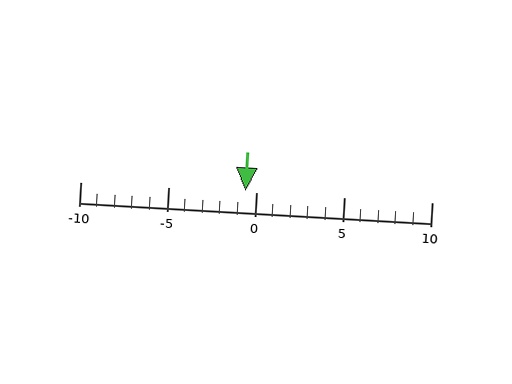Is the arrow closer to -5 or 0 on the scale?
The arrow is closer to 0.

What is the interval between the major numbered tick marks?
The major tick marks are spaced 5 units apart.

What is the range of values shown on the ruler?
The ruler shows values from -10 to 10.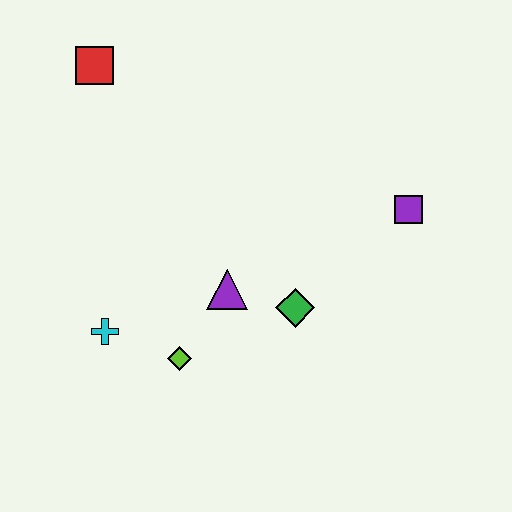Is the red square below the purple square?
No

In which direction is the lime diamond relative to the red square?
The lime diamond is below the red square.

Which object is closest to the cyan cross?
The lime diamond is closest to the cyan cross.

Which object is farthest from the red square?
The purple square is farthest from the red square.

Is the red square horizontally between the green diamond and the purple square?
No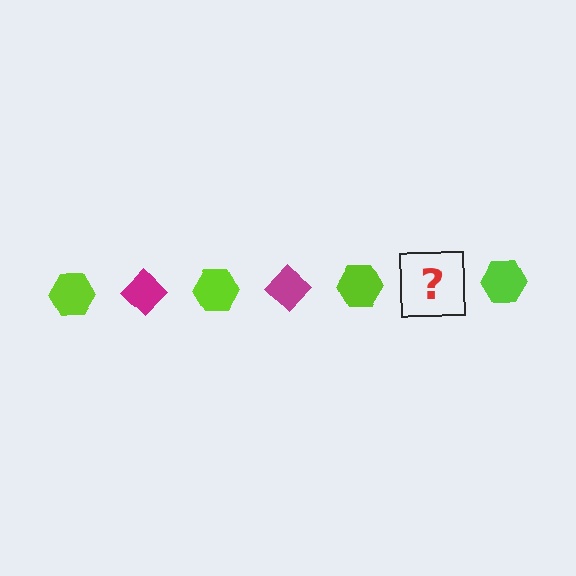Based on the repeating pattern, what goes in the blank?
The blank should be a magenta diamond.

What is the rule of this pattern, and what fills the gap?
The rule is that the pattern alternates between lime hexagon and magenta diamond. The gap should be filled with a magenta diamond.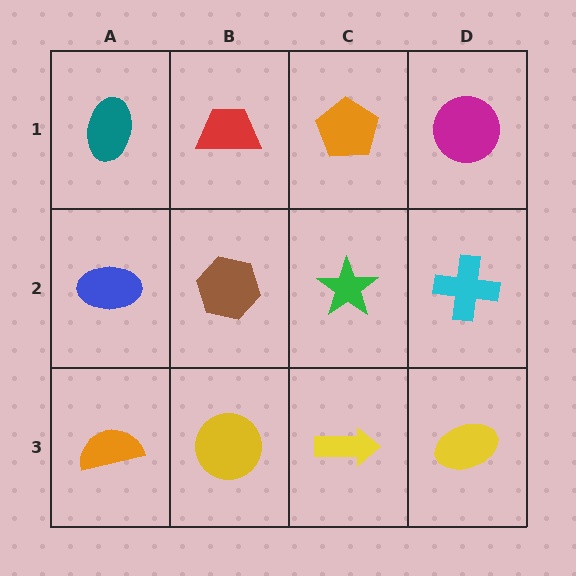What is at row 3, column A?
An orange semicircle.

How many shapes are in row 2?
4 shapes.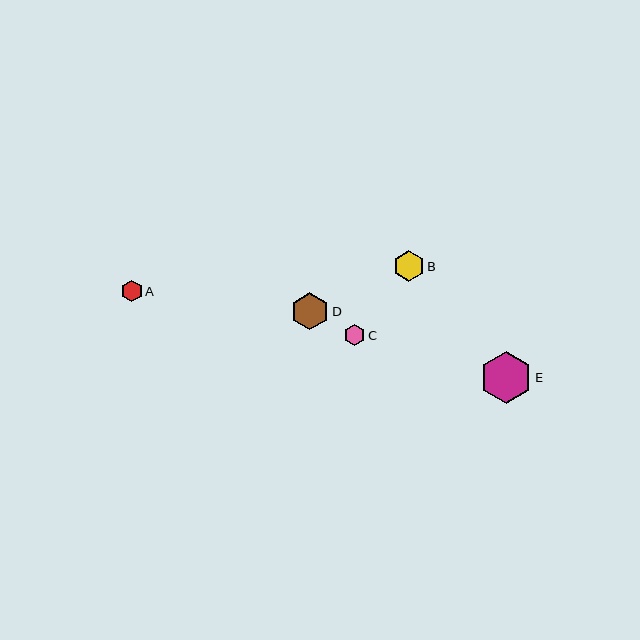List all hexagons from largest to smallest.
From largest to smallest: E, D, B, C, A.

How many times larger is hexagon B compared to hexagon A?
Hexagon B is approximately 1.4 times the size of hexagon A.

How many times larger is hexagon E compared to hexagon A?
Hexagon E is approximately 2.4 times the size of hexagon A.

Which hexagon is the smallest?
Hexagon A is the smallest with a size of approximately 22 pixels.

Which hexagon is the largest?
Hexagon E is the largest with a size of approximately 52 pixels.